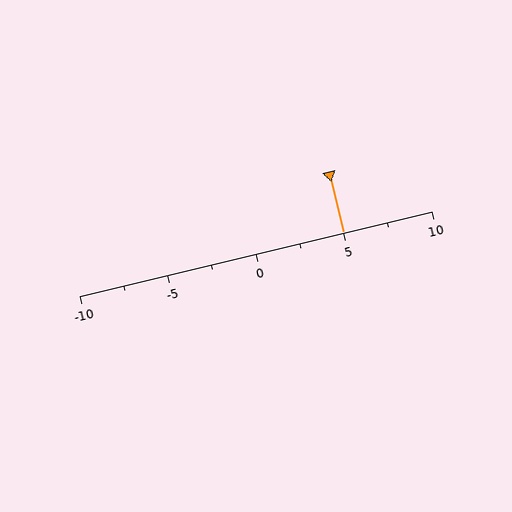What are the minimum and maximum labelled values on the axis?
The axis runs from -10 to 10.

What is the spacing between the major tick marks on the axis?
The major ticks are spaced 5 apart.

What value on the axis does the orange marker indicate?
The marker indicates approximately 5.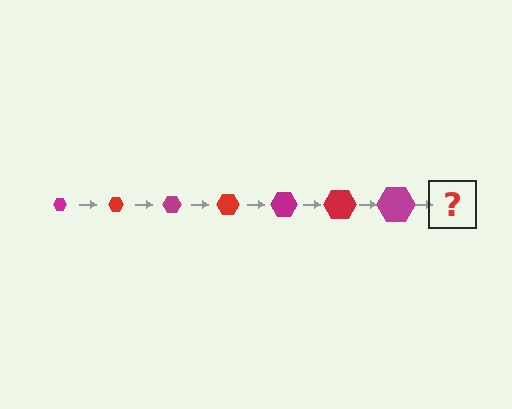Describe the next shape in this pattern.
It should be a red hexagon, larger than the previous one.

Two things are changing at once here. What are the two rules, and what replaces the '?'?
The two rules are that the hexagon grows larger each step and the color cycles through magenta and red. The '?' should be a red hexagon, larger than the previous one.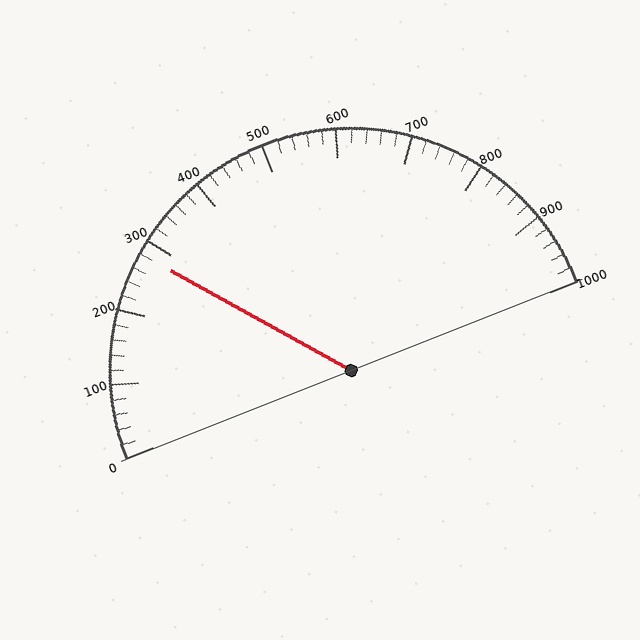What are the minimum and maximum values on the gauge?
The gauge ranges from 0 to 1000.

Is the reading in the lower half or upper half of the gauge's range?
The reading is in the lower half of the range (0 to 1000).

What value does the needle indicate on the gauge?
The needle indicates approximately 280.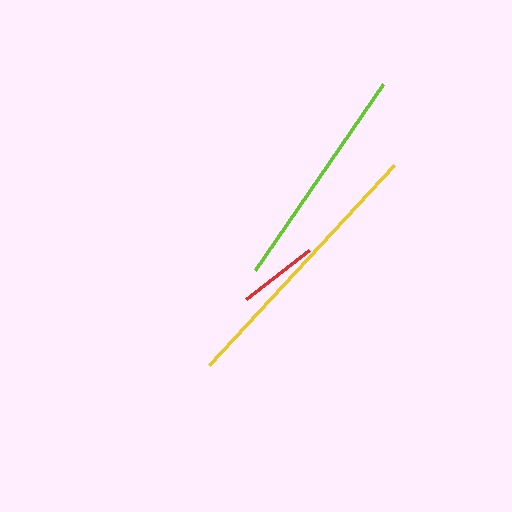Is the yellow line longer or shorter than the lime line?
The yellow line is longer than the lime line.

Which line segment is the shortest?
The red line is the shortest at approximately 80 pixels.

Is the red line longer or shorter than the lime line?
The lime line is longer than the red line.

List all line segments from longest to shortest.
From longest to shortest: yellow, lime, red.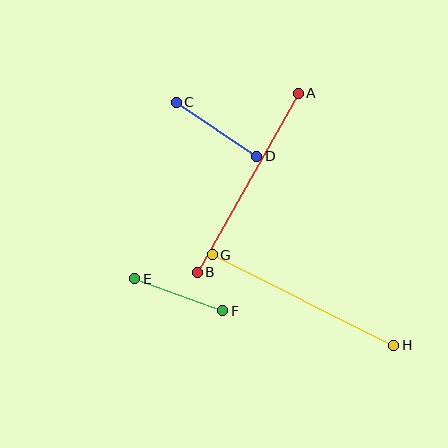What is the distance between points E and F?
The distance is approximately 93 pixels.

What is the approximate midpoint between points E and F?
The midpoint is at approximately (179, 295) pixels.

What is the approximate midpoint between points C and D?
The midpoint is at approximately (216, 129) pixels.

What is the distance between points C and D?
The distance is approximately 97 pixels.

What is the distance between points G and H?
The distance is approximately 203 pixels.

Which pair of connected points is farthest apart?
Points A and B are farthest apart.